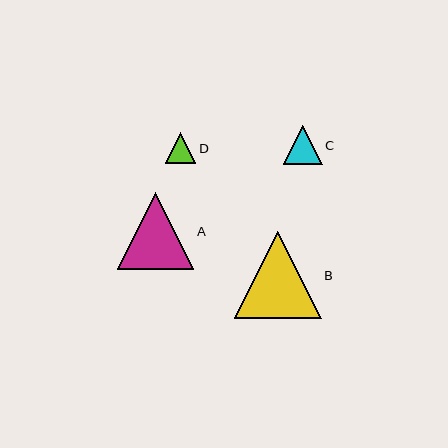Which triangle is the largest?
Triangle B is the largest with a size of approximately 87 pixels.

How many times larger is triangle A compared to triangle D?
Triangle A is approximately 2.5 times the size of triangle D.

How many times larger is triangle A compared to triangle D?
Triangle A is approximately 2.5 times the size of triangle D.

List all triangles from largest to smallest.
From largest to smallest: B, A, C, D.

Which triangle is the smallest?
Triangle D is the smallest with a size of approximately 31 pixels.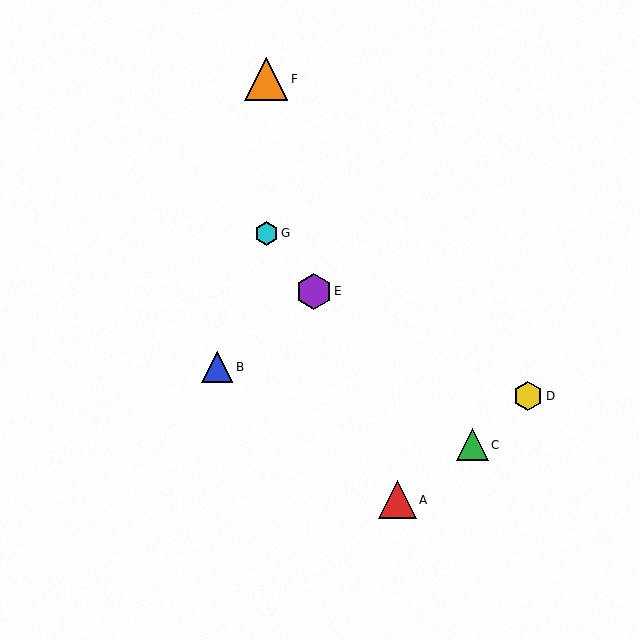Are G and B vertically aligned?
No, G is at x≈266 and B is at x≈217.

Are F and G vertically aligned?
Yes, both are at x≈266.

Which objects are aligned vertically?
Objects F, G are aligned vertically.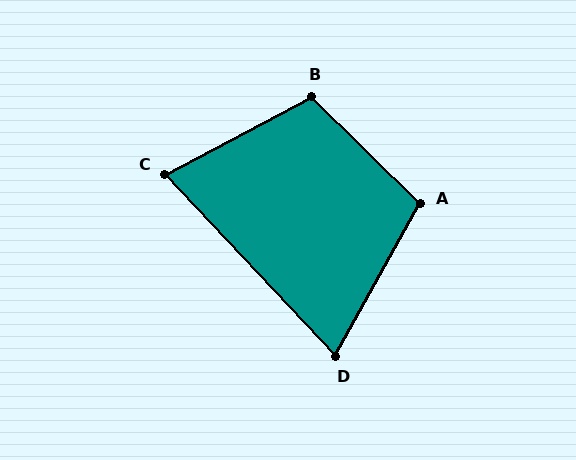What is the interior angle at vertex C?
Approximately 75 degrees (acute).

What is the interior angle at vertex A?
Approximately 105 degrees (obtuse).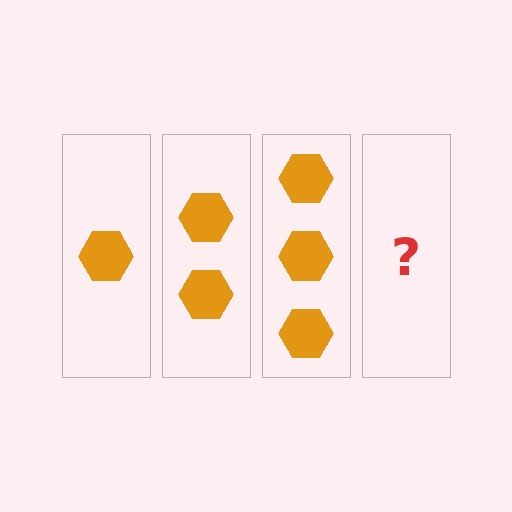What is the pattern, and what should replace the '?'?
The pattern is that each step adds one more hexagon. The '?' should be 4 hexagons.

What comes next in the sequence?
The next element should be 4 hexagons.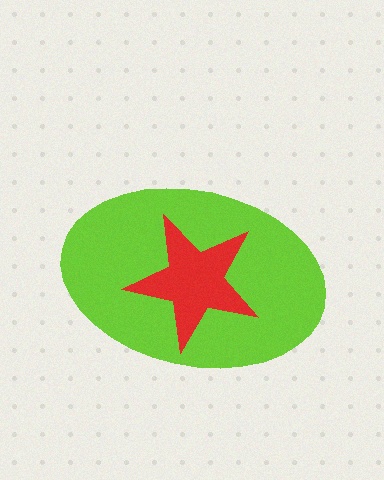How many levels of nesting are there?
2.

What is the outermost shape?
The lime ellipse.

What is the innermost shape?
The red star.